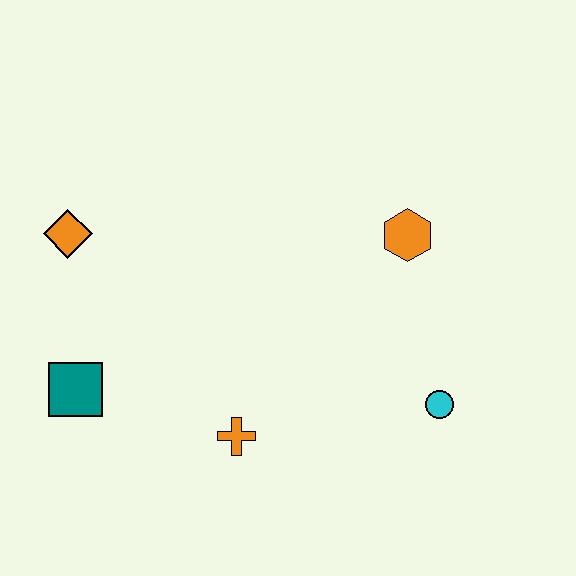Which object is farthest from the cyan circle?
The orange diamond is farthest from the cyan circle.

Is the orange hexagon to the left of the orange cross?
No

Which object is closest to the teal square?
The orange diamond is closest to the teal square.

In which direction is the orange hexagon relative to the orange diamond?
The orange hexagon is to the right of the orange diamond.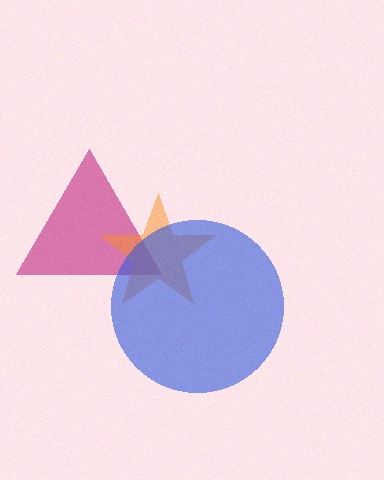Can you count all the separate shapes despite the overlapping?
Yes, there are 3 separate shapes.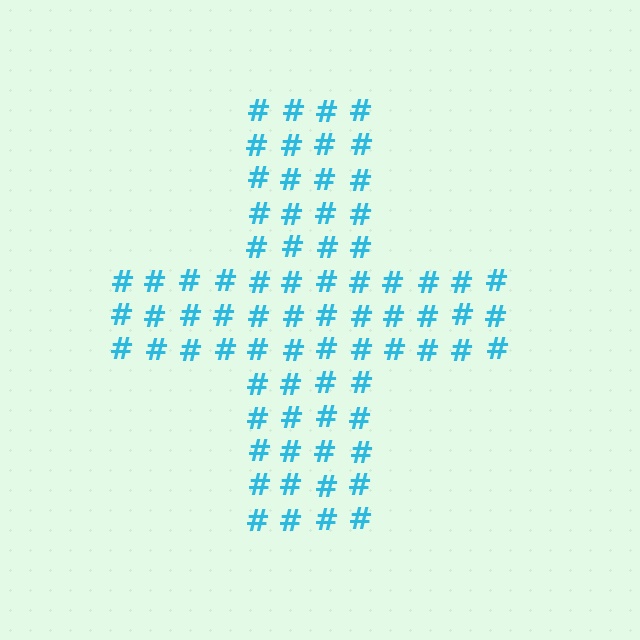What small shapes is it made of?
It is made of small hash symbols.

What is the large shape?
The large shape is a cross.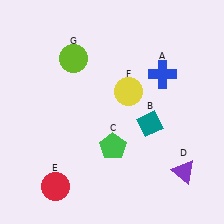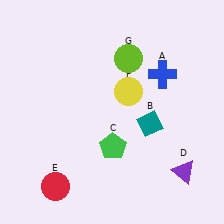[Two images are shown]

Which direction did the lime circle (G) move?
The lime circle (G) moved right.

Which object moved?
The lime circle (G) moved right.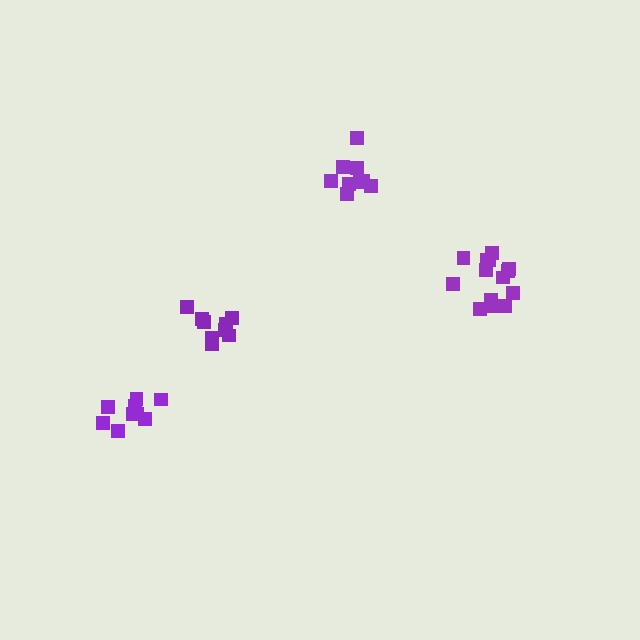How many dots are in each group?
Group 1: 9 dots, Group 2: 14 dots, Group 3: 9 dots, Group 4: 9 dots (41 total).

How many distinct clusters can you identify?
There are 4 distinct clusters.